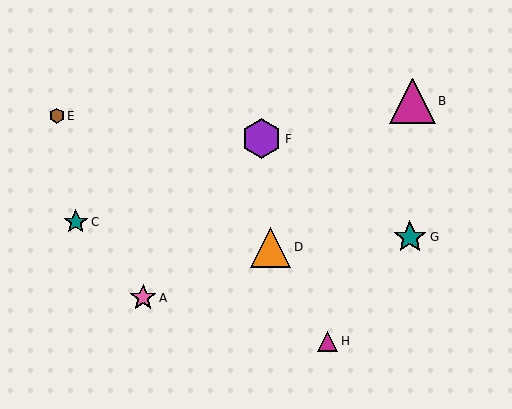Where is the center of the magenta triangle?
The center of the magenta triangle is at (328, 341).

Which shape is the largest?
The magenta triangle (labeled B) is the largest.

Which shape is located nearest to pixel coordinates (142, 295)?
The pink star (labeled A) at (143, 298) is nearest to that location.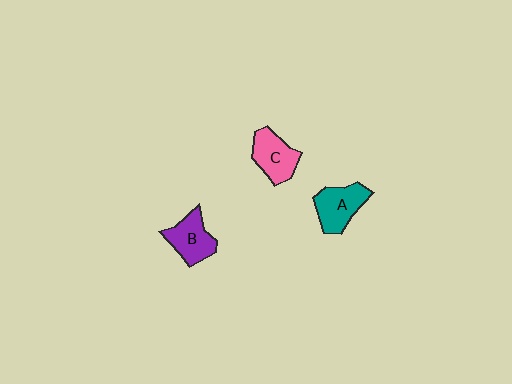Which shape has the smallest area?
Shape B (purple).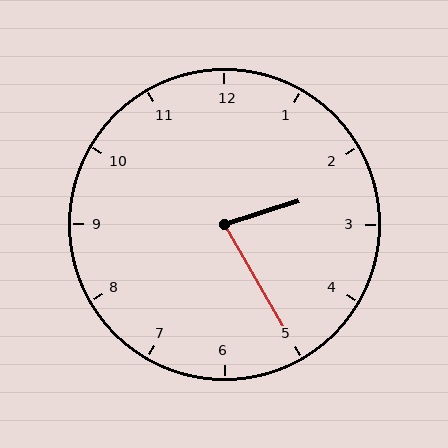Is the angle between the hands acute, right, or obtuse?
It is acute.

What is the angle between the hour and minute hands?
Approximately 78 degrees.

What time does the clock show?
2:25.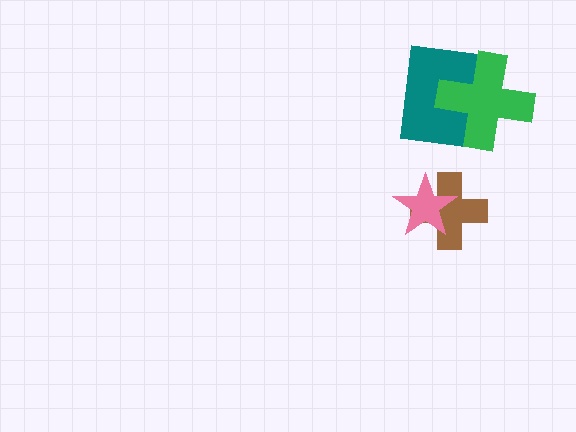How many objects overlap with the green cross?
1 object overlaps with the green cross.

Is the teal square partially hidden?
Yes, it is partially covered by another shape.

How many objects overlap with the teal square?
1 object overlaps with the teal square.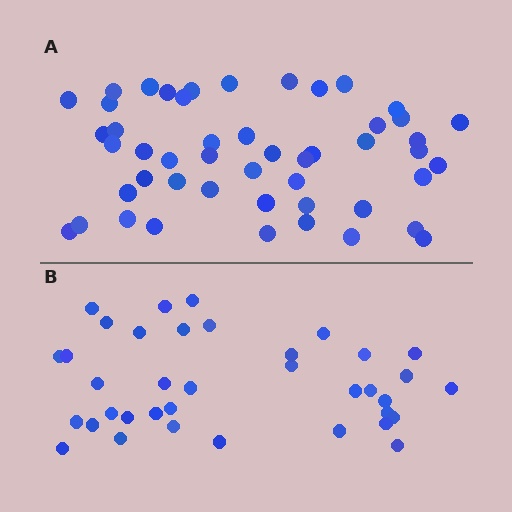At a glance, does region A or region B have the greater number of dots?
Region A (the top region) has more dots.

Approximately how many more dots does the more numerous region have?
Region A has roughly 12 or so more dots than region B.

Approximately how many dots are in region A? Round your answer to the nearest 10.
About 50 dots. (The exact count is 49, which rounds to 50.)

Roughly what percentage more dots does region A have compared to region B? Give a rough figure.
About 30% more.